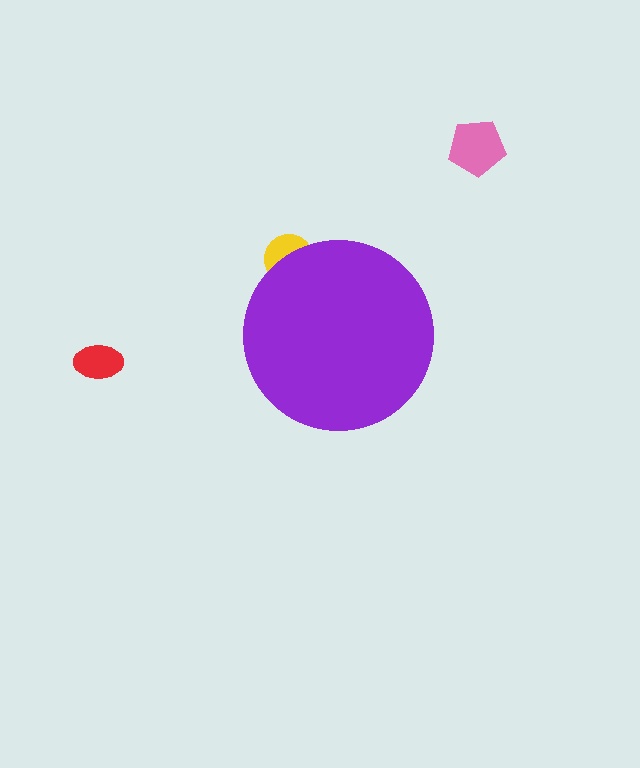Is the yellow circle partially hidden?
Yes, the yellow circle is partially hidden behind the purple circle.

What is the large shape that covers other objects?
A purple circle.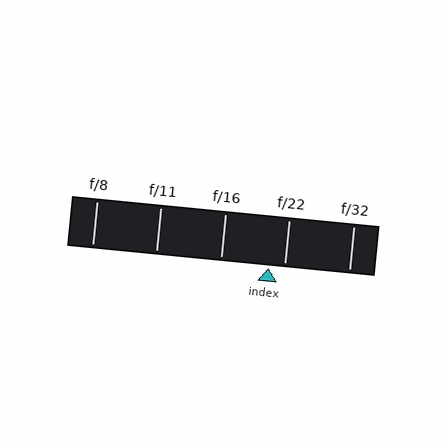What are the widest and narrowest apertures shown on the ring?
The widest aperture shown is f/8 and the narrowest is f/32.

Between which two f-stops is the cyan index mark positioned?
The index mark is between f/16 and f/22.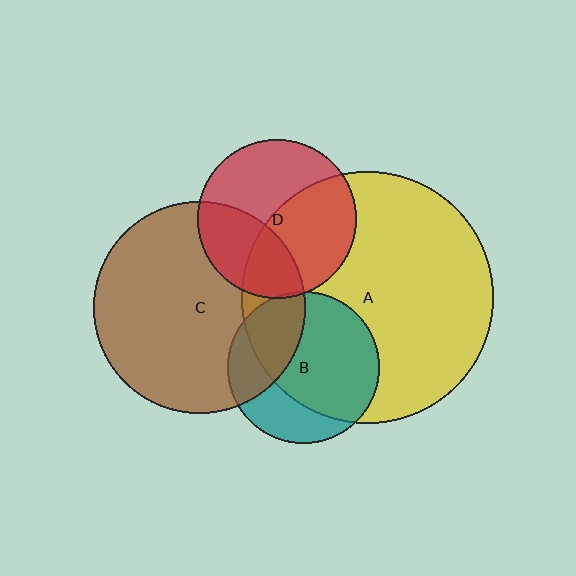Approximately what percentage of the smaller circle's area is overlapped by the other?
Approximately 5%.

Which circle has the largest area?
Circle A (yellow).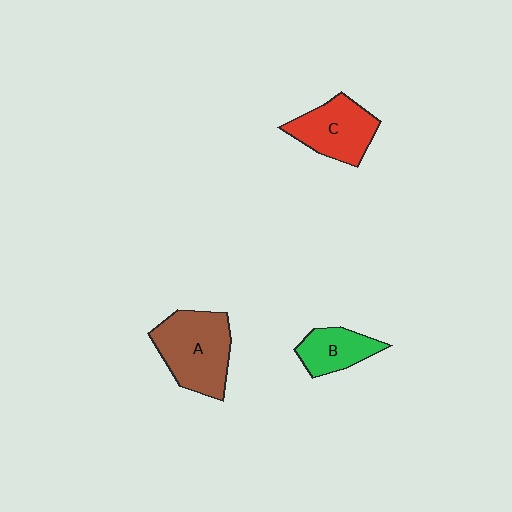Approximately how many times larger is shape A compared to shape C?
Approximately 1.3 times.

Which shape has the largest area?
Shape A (brown).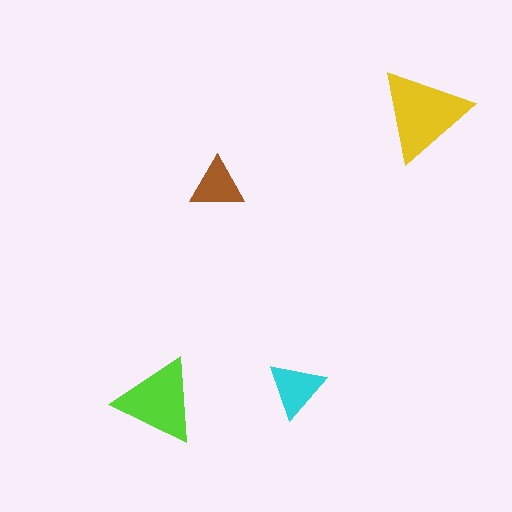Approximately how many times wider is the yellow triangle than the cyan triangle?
About 1.5 times wider.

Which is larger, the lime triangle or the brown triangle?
The lime one.